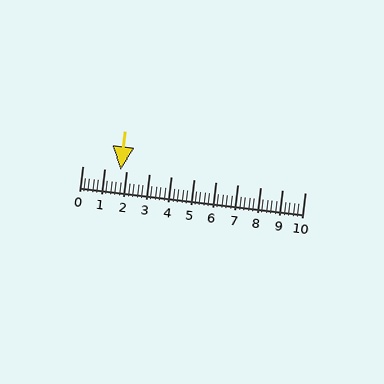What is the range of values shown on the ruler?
The ruler shows values from 0 to 10.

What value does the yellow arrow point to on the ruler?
The yellow arrow points to approximately 1.7.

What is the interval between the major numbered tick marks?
The major tick marks are spaced 1 units apart.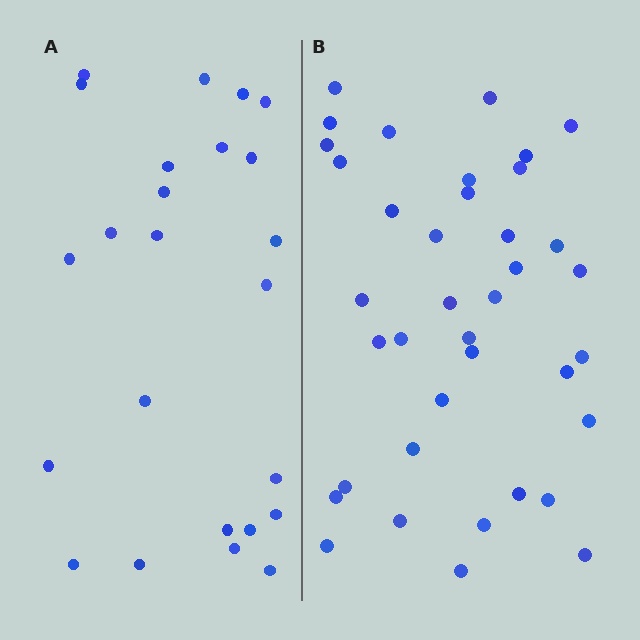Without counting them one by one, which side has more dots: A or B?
Region B (the right region) has more dots.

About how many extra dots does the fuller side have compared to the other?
Region B has approximately 15 more dots than region A.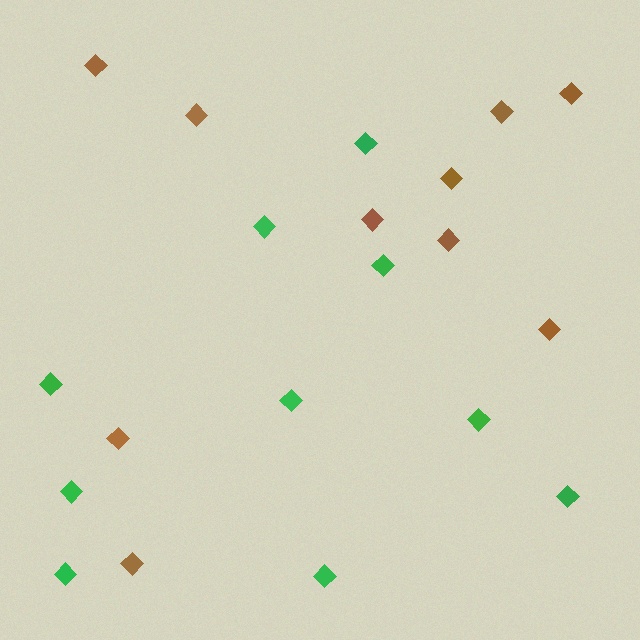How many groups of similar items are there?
There are 2 groups: one group of green diamonds (10) and one group of brown diamonds (10).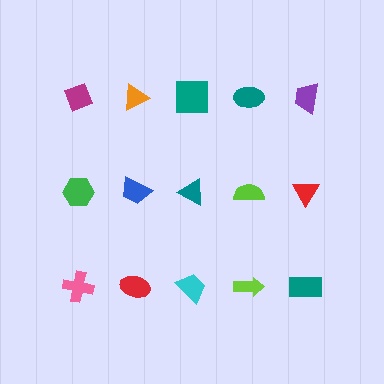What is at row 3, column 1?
A pink cross.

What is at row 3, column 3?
A cyan trapezoid.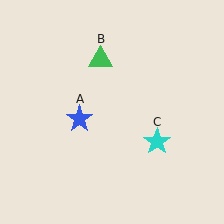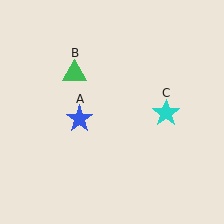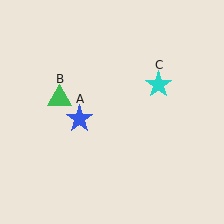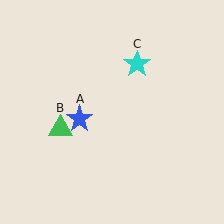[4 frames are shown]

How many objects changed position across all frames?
2 objects changed position: green triangle (object B), cyan star (object C).